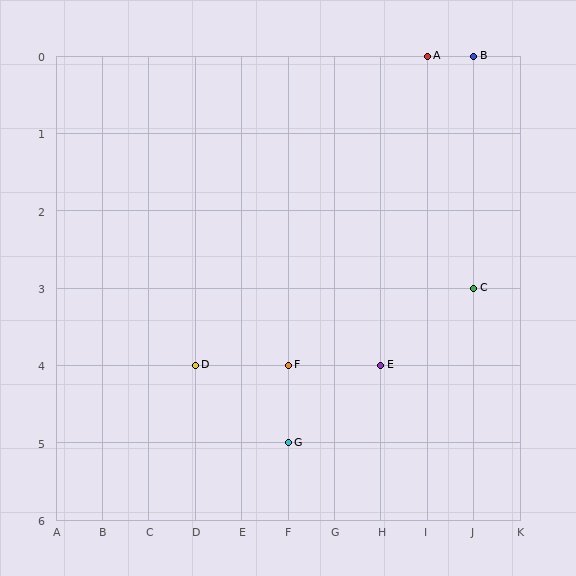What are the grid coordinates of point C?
Point C is at grid coordinates (J, 3).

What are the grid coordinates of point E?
Point E is at grid coordinates (H, 4).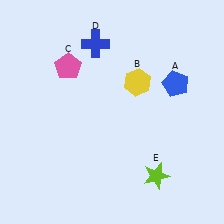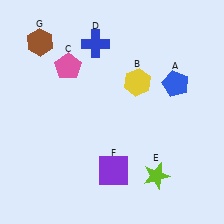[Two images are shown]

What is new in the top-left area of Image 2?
A brown hexagon (G) was added in the top-left area of Image 2.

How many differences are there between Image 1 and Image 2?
There are 2 differences between the two images.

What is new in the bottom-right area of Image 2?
A purple square (F) was added in the bottom-right area of Image 2.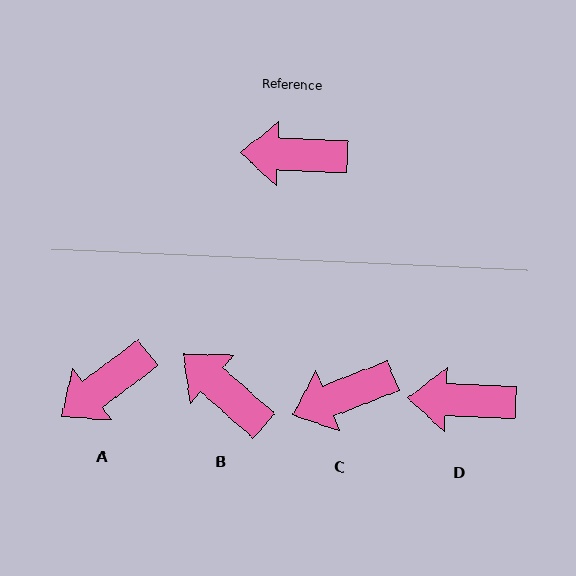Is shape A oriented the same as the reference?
No, it is off by about 39 degrees.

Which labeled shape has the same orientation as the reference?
D.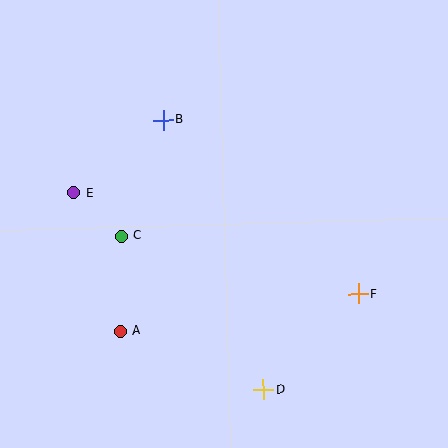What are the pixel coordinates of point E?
Point E is at (74, 193).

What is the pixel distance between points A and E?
The distance between A and E is 146 pixels.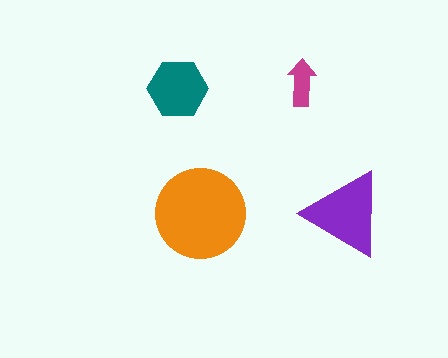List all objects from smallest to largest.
The magenta arrow, the teal hexagon, the purple triangle, the orange circle.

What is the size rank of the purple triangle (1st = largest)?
2nd.